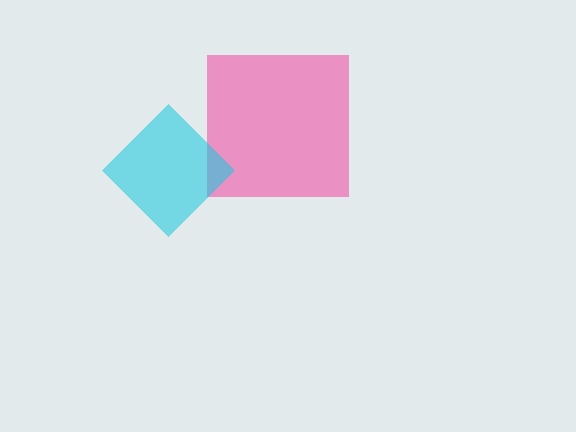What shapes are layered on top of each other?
The layered shapes are: a pink square, a cyan diamond.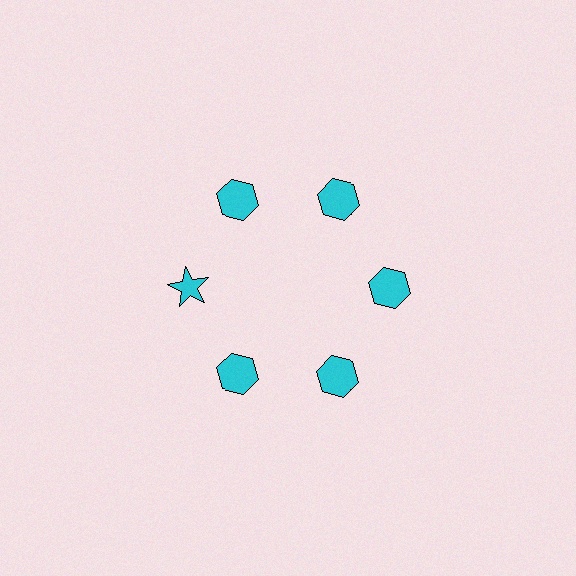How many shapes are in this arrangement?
There are 6 shapes arranged in a ring pattern.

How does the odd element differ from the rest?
It has a different shape: star instead of hexagon.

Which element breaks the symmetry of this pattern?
The cyan star at roughly the 9 o'clock position breaks the symmetry. All other shapes are cyan hexagons.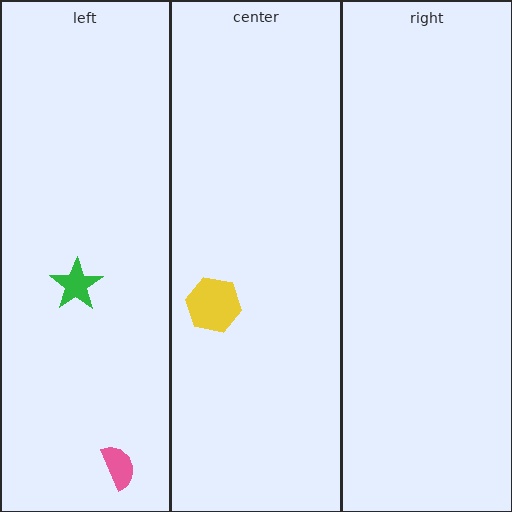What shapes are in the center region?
The yellow hexagon.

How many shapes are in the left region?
2.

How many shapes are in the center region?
1.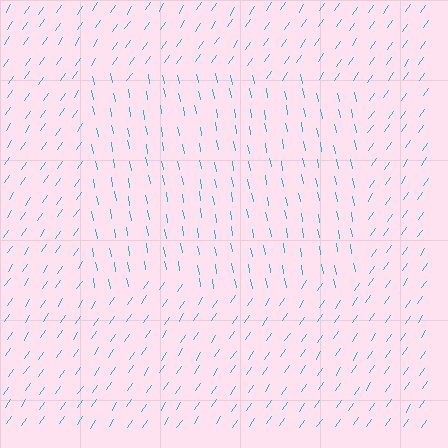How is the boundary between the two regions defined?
The boundary is defined purely by a change in line orientation (approximately 45 degrees difference). All lines are the same color and thickness.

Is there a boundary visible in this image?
Yes, there is a texture boundary formed by a change in line orientation.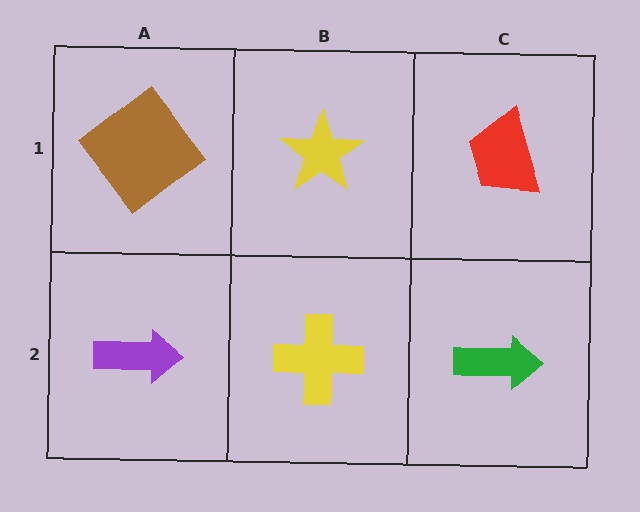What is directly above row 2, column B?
A yellow star.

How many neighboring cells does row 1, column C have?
2.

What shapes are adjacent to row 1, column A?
A purple arrow (row 2, column A), a yellow star (row 1, column B).